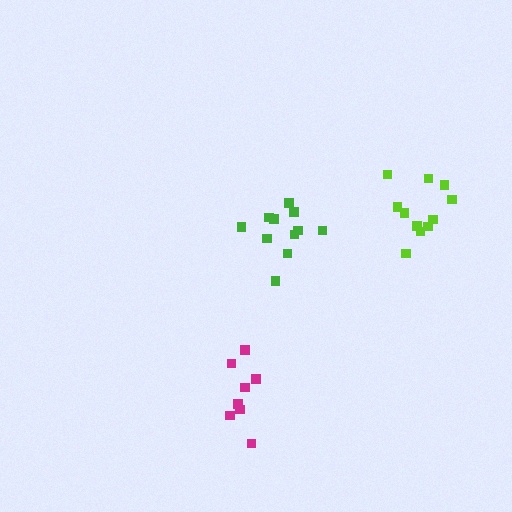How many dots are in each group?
Group 1: 11 dots, Group 2: 11 dots, Group 3: 8 dots (30 total).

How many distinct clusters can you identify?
There are 3 distinct clusters.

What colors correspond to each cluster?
The clusters are colored: green, lime, magenta.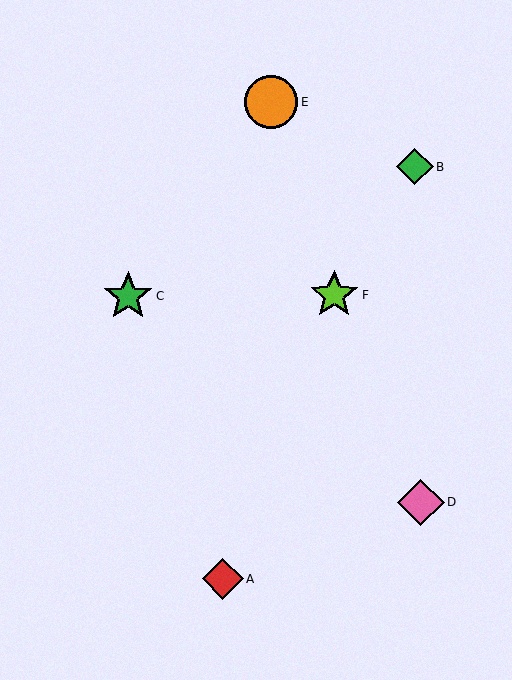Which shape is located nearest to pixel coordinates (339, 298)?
The lime star (labeled F) at (334, 295) is nearest to that location.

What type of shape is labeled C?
Shape C is a green star.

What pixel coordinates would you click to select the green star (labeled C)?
Click at (128, 296) to select the green star C.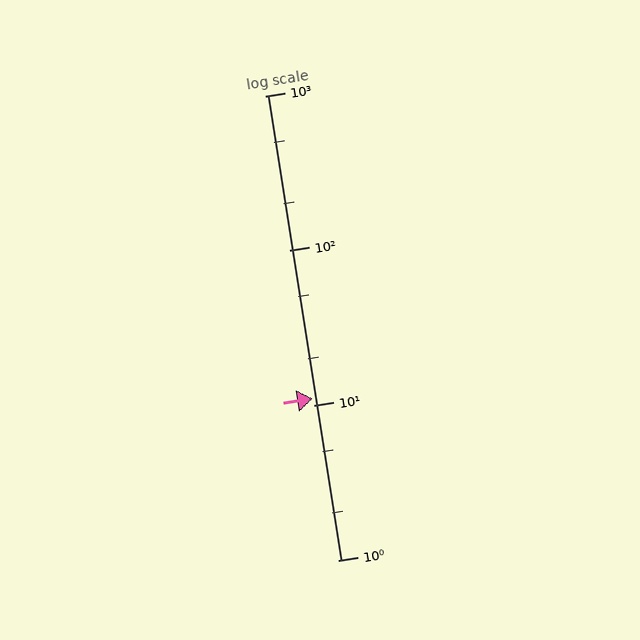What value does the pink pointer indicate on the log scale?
The pointer indicates approximately 11.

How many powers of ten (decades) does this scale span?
The scale spans 3 decades, from 1 to 1000.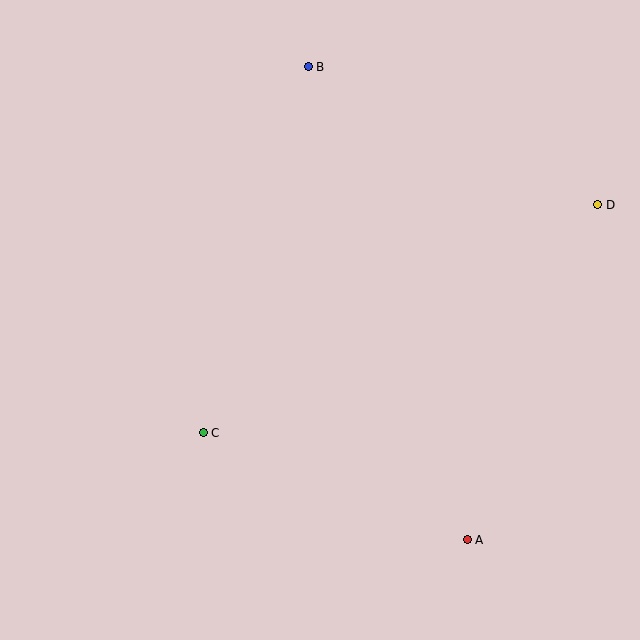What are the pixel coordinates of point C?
Point C is at (203, 433).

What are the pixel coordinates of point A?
Point A is at (467, 540).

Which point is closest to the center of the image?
Point C at (203, 433) is closest to the center.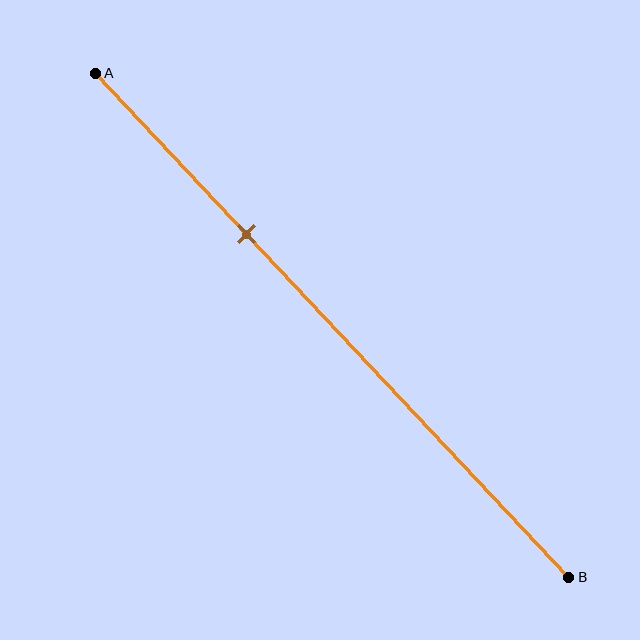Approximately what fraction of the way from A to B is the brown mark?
The brown mark is approximately 30% of the way from A to B.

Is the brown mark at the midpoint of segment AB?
No, the mark is at about 30% from A, not at the 50% midpoint.